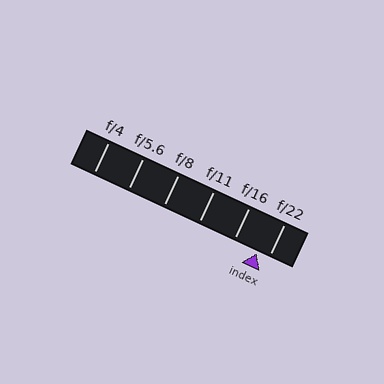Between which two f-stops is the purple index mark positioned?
The index mark is between f/16 and f/22.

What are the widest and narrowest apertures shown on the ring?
The widest aperture shown is f/4 and the narrowest is f/22.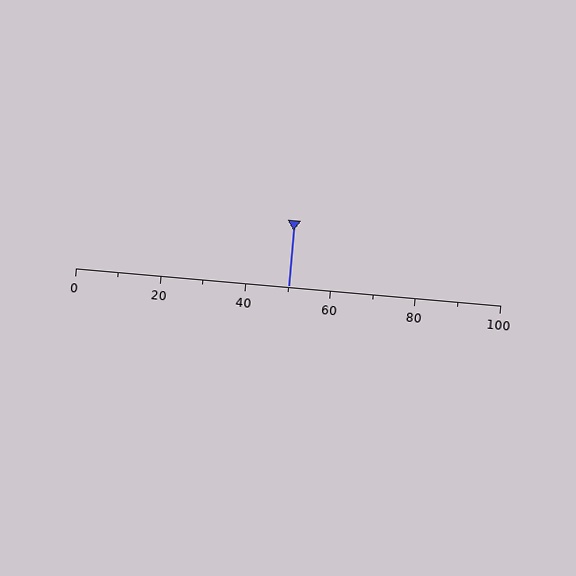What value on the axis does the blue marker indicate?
The marker indicates approximately 50.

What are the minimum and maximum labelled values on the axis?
The axis runs from 0 to 100.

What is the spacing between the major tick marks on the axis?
The major ticks are spaced 20 apart.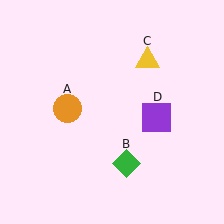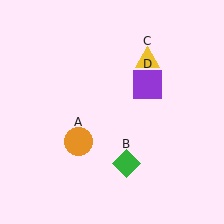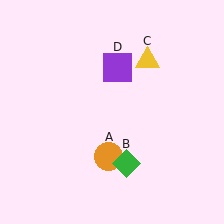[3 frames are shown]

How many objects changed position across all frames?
2 objects changed position: orange circle (object A), purple square (object D).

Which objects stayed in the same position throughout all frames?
Green diamond (object B) and yellow triangle (object C) remained stationary.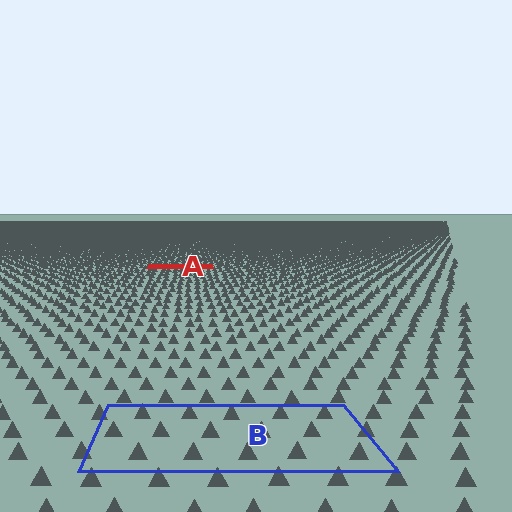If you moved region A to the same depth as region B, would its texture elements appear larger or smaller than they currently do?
They would appear larger. At a closer depth, the same texture elements are projected at a bigger on-screen size.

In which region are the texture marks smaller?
The texture marks are smaller in region A, because it is farther away.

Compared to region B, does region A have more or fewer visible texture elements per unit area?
Region A has more texture elements per unit area — they are packed more densely because it is farther away.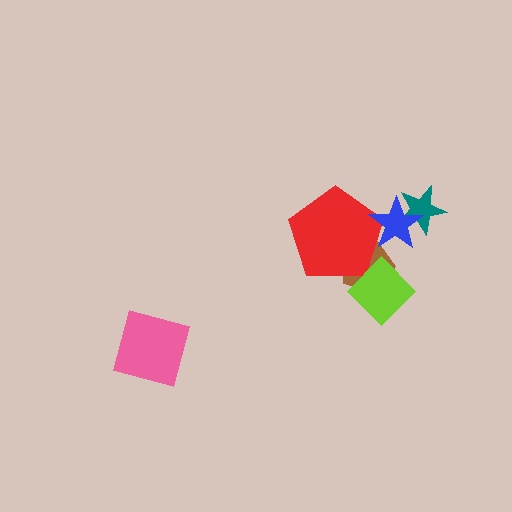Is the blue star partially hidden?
No, no other shape covers it.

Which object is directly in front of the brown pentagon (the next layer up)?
The red pentagon is directly in front of the brown pentagon.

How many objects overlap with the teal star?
1 object overlaps with the teal star.